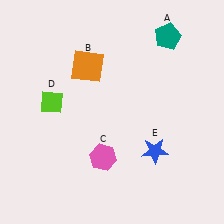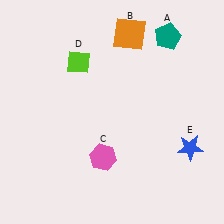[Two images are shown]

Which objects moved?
The objects that moved are: the orange square (B), the lime diamond (D), the blue star (E).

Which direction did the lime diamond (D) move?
The lime diamond (D) moved up.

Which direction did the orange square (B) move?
The orange square (B) moved right.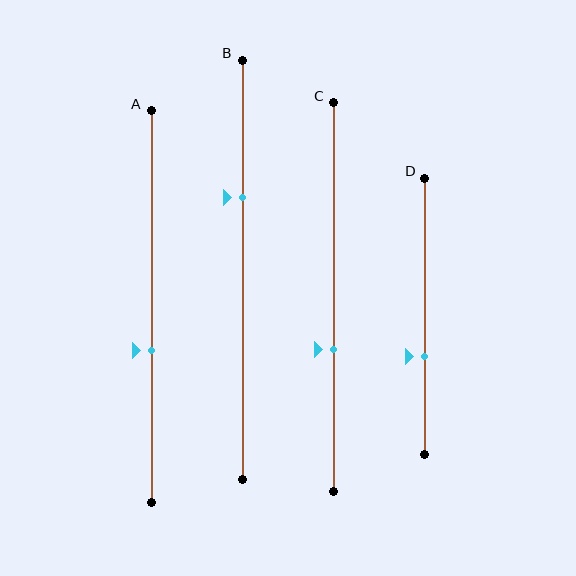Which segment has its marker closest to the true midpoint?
Segment A has its marker closest to the true midpoint.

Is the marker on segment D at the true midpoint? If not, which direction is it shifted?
No, the marker on segment D is shifted downward by about 15% of the segment length.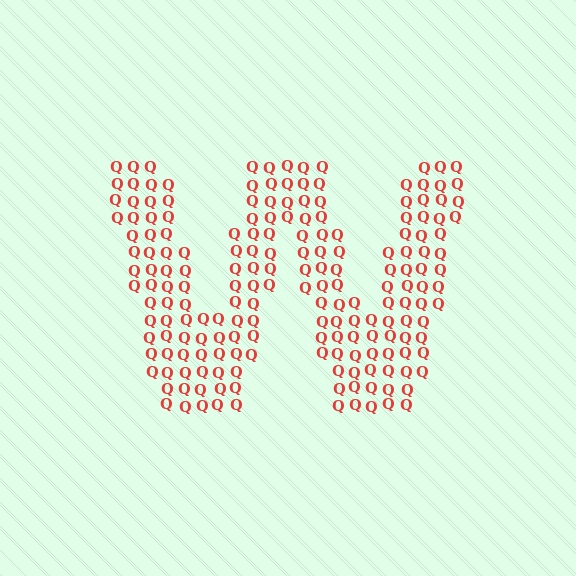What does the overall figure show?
The overall figure shows the letter W.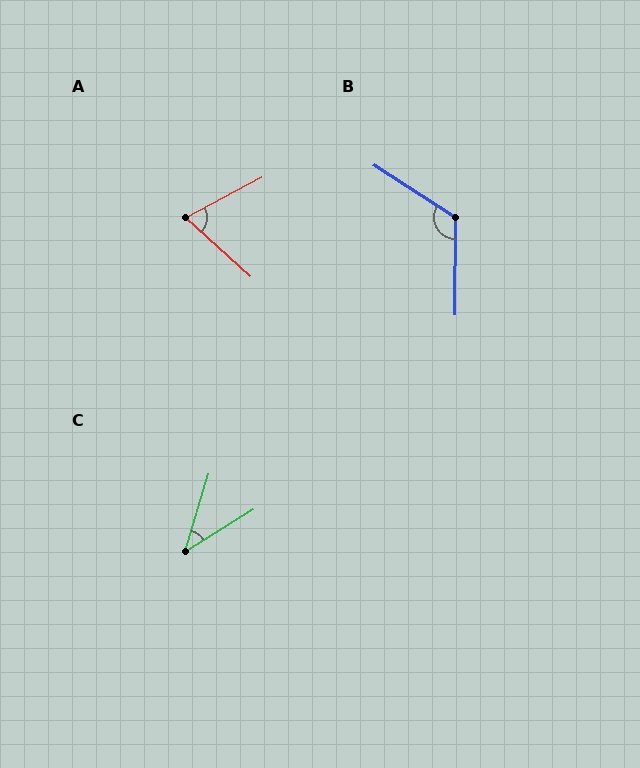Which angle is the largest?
B, at approximately 123 degrees.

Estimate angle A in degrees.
Approximately 70 degrees.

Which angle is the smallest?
C, at approximately 41 degrees.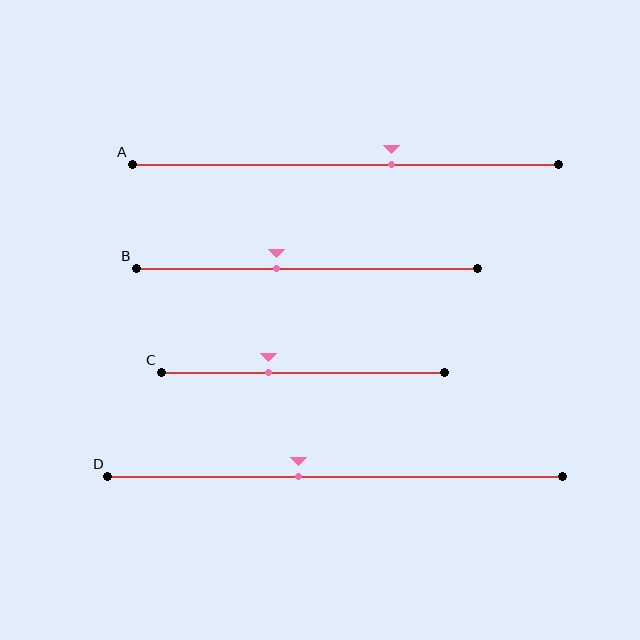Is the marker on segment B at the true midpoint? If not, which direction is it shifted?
No, the marker on segment B is shifted to the left by about 9% of the segment length.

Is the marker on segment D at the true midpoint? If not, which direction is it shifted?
No, the marker on segment D is shifted to the left by about 8% of the segment length.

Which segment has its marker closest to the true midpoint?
Segment D has its marker closest to the true midpoint.